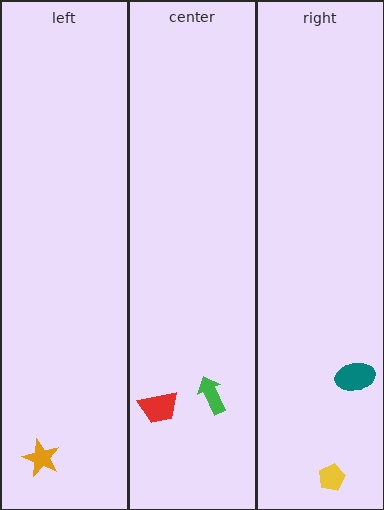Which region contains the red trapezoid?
The center region.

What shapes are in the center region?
The green arrow, the red trapezoid.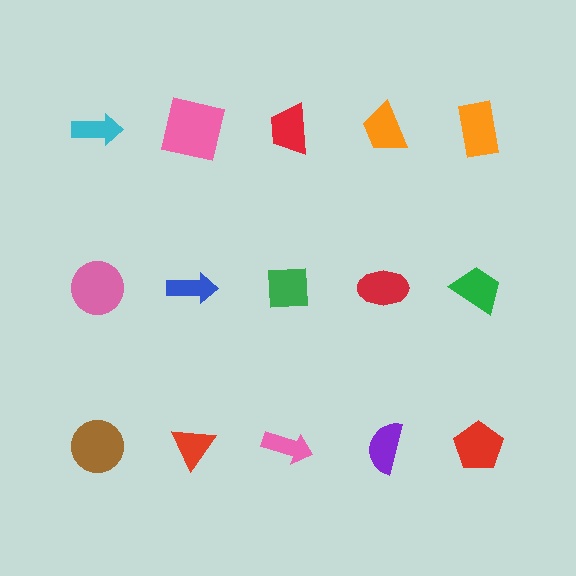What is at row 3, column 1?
A brown circle.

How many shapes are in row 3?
5 shapes.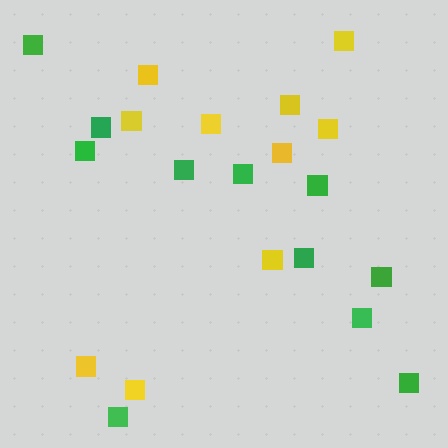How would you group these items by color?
There are 2 groups: one group of yellow squares (10) and one group of green squares (11).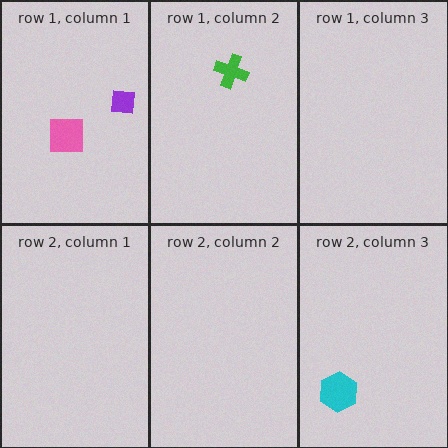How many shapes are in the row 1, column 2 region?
1.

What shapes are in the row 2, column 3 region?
The cyan hexagon.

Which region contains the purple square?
The row 1, column 1 region.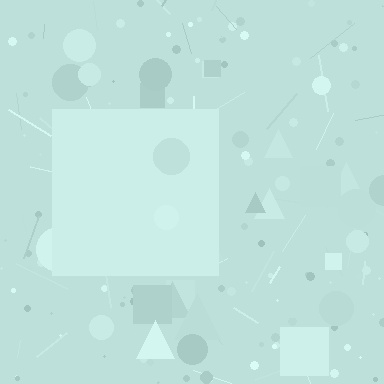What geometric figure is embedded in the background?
A square is embedded in the background.